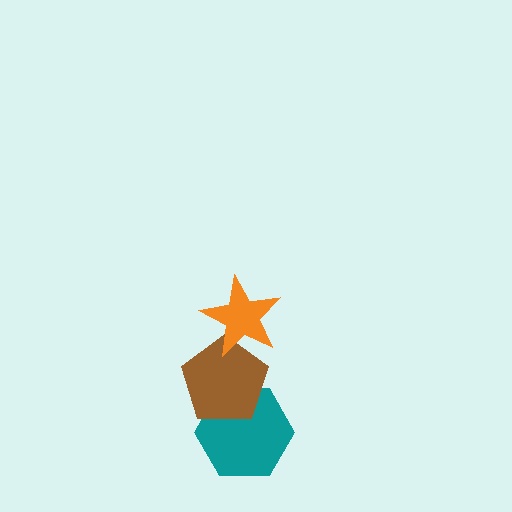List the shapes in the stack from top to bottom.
From top to bottom: the orange star, the brown pentagon, the teal hexagon.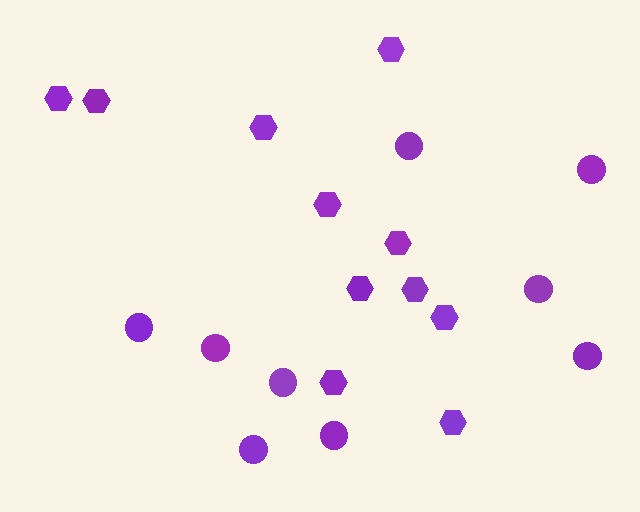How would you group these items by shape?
There are 2 groups: one group of circles (9) and one group of hexagons (11).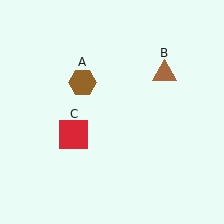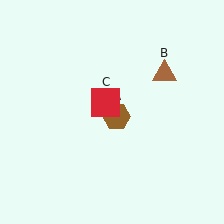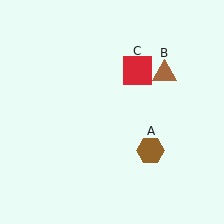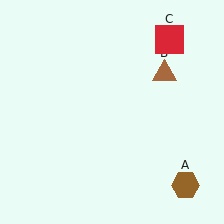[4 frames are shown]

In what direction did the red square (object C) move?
The red square (object C) moved up and to the right.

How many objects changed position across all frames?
2 objects changed position: brown hexagon (object A), red square (object C).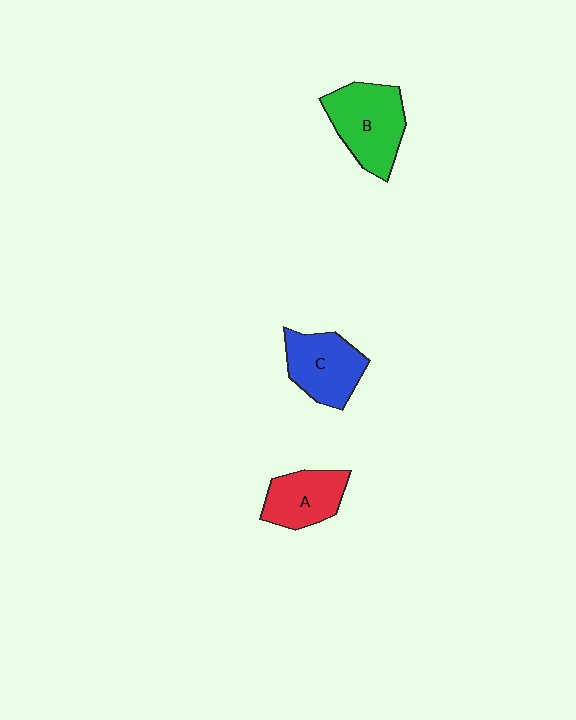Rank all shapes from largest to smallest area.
From largest to smallest: B (green), C (blue), A (red).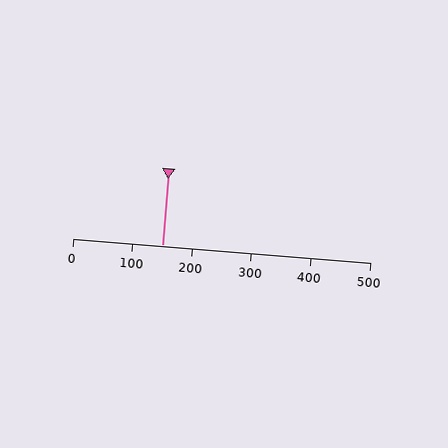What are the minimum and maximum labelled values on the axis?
The axis runs from 0 to 500.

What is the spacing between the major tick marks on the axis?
The major ticks are spaced 100 apart.